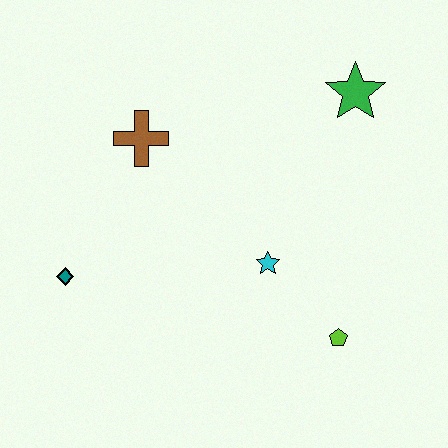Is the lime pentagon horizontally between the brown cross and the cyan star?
No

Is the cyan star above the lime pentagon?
Yes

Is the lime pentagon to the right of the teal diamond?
Yes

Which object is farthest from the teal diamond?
The green star is farthest from the teal diamond.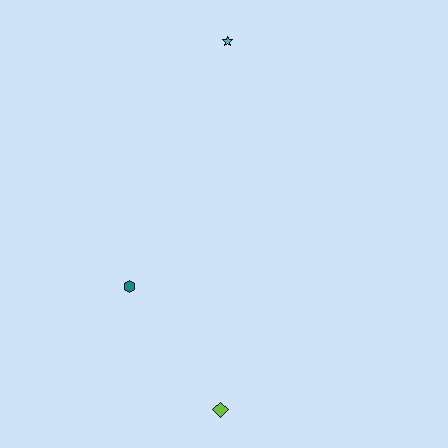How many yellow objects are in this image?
There are no yellow objects.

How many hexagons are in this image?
There is 1 hexagon.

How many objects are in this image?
There are 3 objects.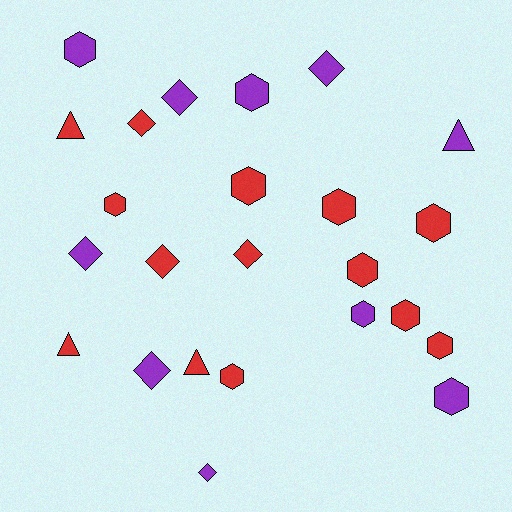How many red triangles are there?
There are 3 red triangles.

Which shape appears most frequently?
Hexagon, with 12 objects.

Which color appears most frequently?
Red, with 14 objects.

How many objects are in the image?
There are 24 objects.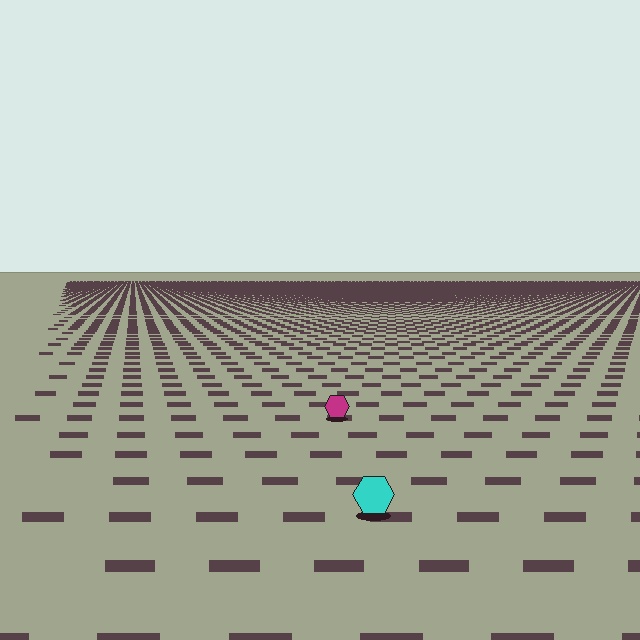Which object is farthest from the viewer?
The magenta hexagon is farthest from the viewer. It appears smaller and the ground texture around it is denser.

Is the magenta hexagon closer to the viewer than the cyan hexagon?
No. The cyan hexagon is closer — you can tell from the texture gradient: the ground texture is coarser near it.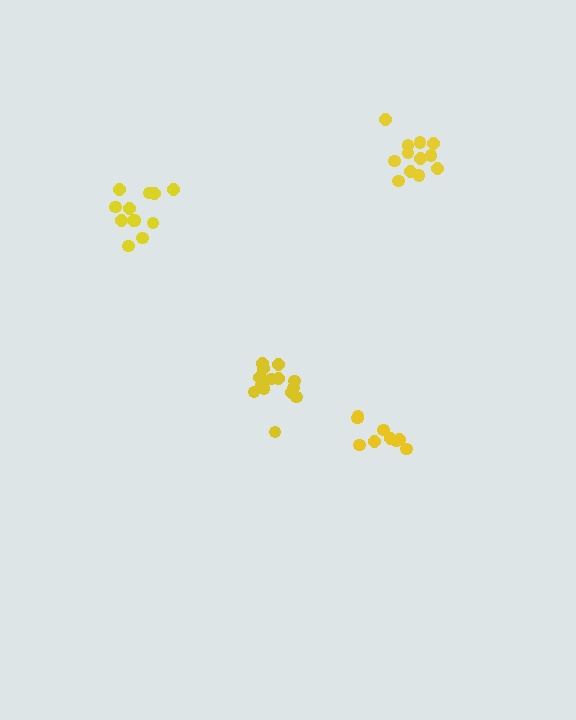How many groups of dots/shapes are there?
There are 4 groups.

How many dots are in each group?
Group 1: 12 dots, Group 2: 9 dots, Group 3: 15 dots, Group 4: 12 dots (48 total).